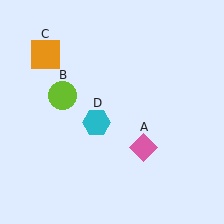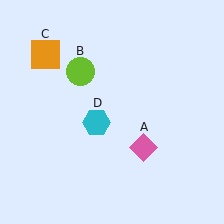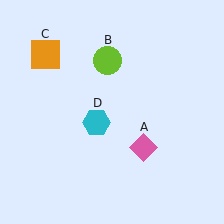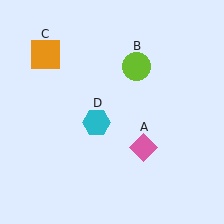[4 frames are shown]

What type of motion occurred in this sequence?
The lime circle (object B) rotated clockwise around the center of the scene.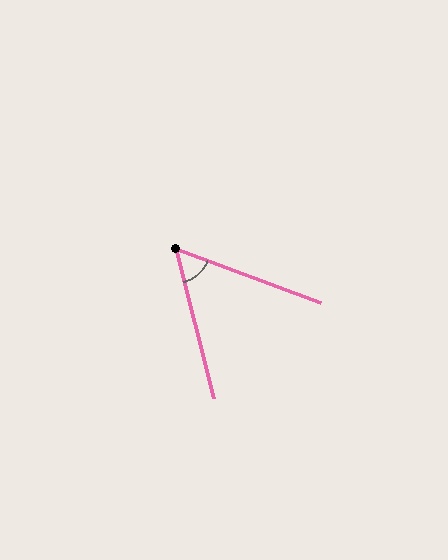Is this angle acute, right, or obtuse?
It is acute.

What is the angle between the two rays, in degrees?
Approximately 55 degrees.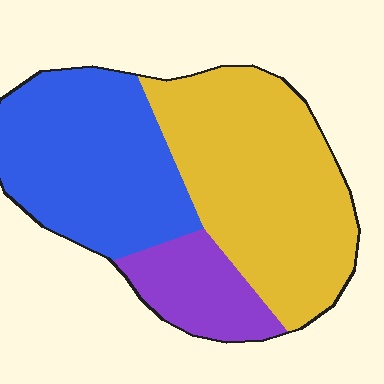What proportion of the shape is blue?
Blue covers around 40% of the shape.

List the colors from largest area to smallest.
From largest to smallest: yellow, blue, purple.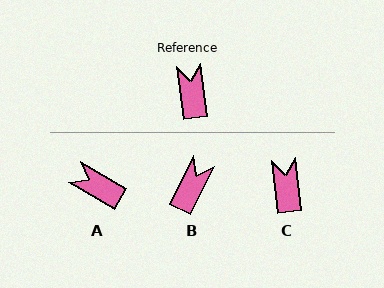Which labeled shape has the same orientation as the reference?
C.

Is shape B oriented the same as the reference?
No, it is off by about 33 degrees.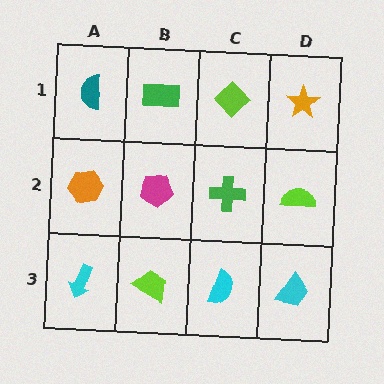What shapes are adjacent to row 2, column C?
A lime diamond (row 1, column C), a cyan semicircle (row 3, column C), a magenta pentagon (row 2, column B), a lime semicircle (row 2, column D).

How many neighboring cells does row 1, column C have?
3.